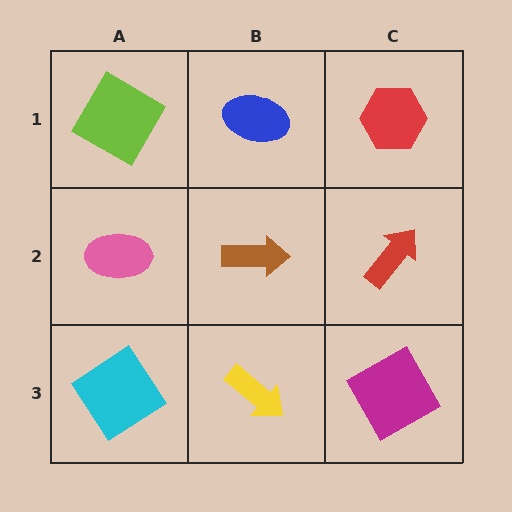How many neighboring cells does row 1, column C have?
2.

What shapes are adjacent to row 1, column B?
A brown arrow (row 2, column B), a lime diamond (row 1, column A), a red hexagon (row 1, column C).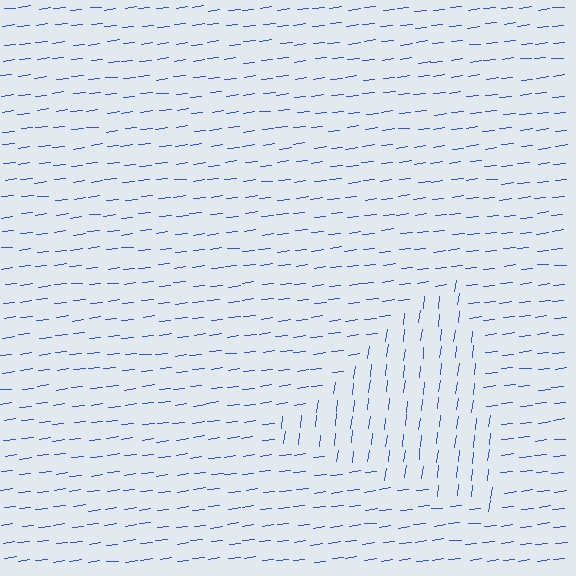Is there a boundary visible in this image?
Yes, there is a texture boundary formed by a change in line orientation.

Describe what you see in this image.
The image is filled with small blue line segments. A triangle region in the image has lines oriented differently from the surrounding lines, creating a visible texture boundary.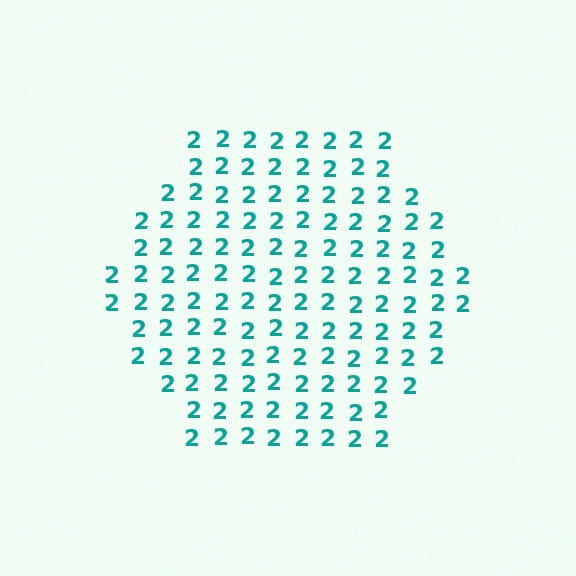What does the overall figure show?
The overall figure shows a hexagon.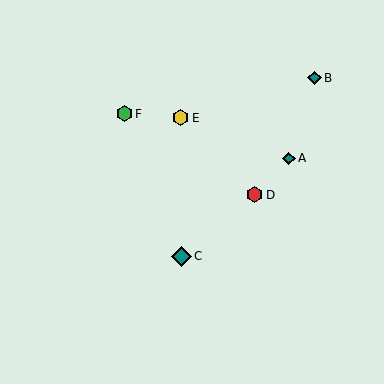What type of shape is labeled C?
Shape C is a teal diamond.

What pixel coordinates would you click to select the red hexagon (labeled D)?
Click at (255, 195) to select the red hexagon D.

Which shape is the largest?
The teal diamond (labeled C) is the largest.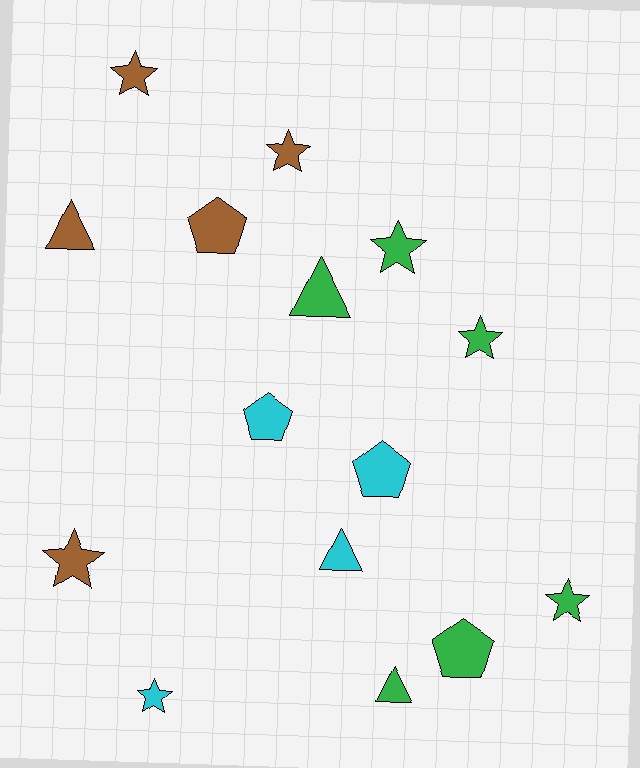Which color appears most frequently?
Green, with 6 objects.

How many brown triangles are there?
There is 1 brown triangle.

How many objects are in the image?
There are 15 objects.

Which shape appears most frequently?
Star, with 7 objects.